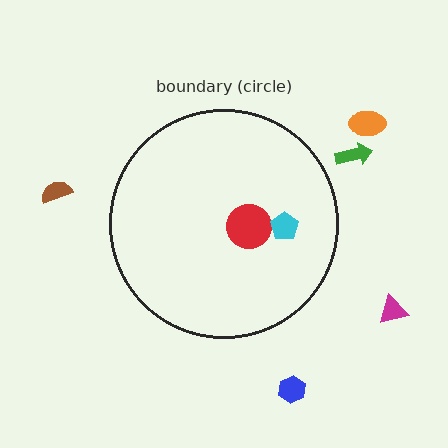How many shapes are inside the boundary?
2 inside, 5 outside.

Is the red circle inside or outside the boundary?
Inside.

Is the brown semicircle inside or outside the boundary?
Outside.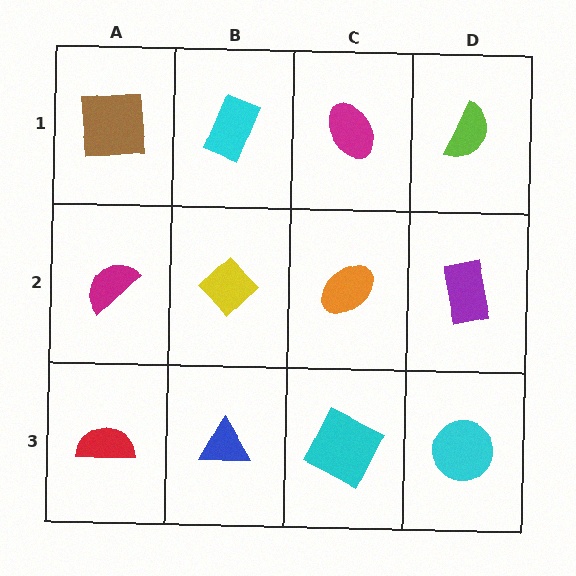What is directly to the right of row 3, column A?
A blue triangle.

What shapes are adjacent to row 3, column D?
A purple rectangle (row 2, column D), a cyan square (row 3, column C).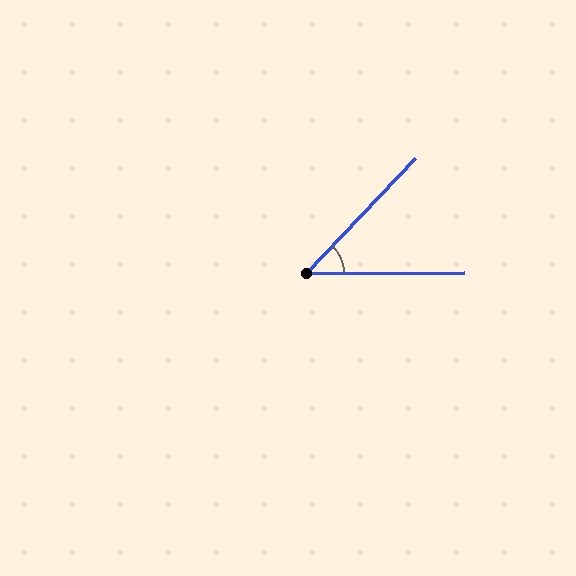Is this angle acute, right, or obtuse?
It is acute.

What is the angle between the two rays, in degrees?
Approximately 46 degrees.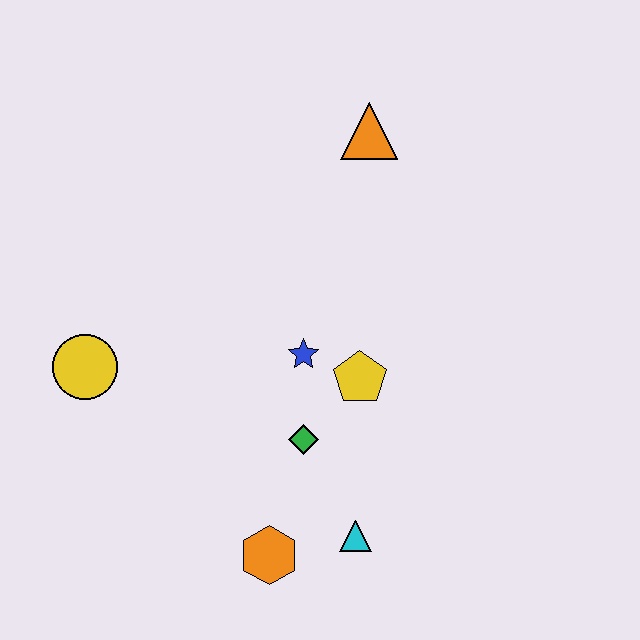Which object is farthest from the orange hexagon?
The orange triangle is farthest from the orange hexagon.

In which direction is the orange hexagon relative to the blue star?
The orange hexagon is below the blue star.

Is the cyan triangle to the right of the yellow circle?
Yes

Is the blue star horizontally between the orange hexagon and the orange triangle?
Yes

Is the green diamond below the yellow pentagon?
Yes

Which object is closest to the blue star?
The yellow pentagon is closest to the blue star.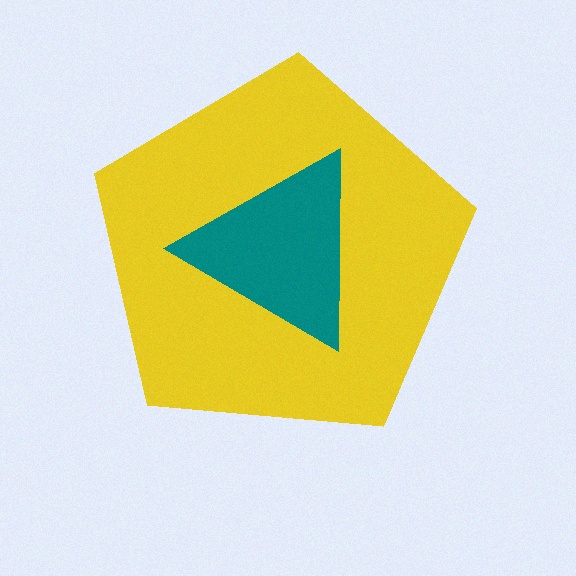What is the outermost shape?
The yellow pentagon.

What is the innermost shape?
The teal triangle.